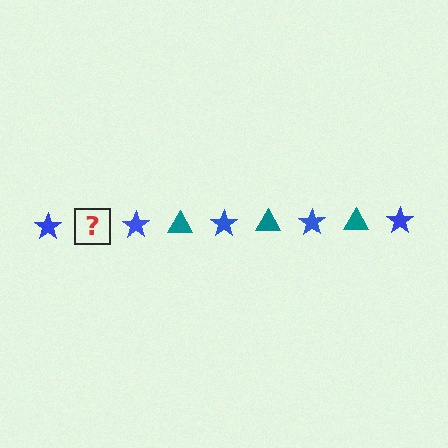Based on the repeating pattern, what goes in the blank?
The blank should be a teal triangle.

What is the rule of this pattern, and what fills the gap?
The rule is that the pattern alternates between blue star and teal triangle. The gap should be filled with a teal triangle.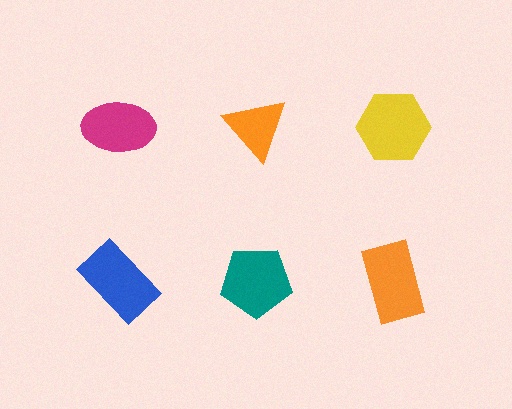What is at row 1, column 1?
A magenta ellipse.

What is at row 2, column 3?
An orange rectangle.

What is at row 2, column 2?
A teal pentagon.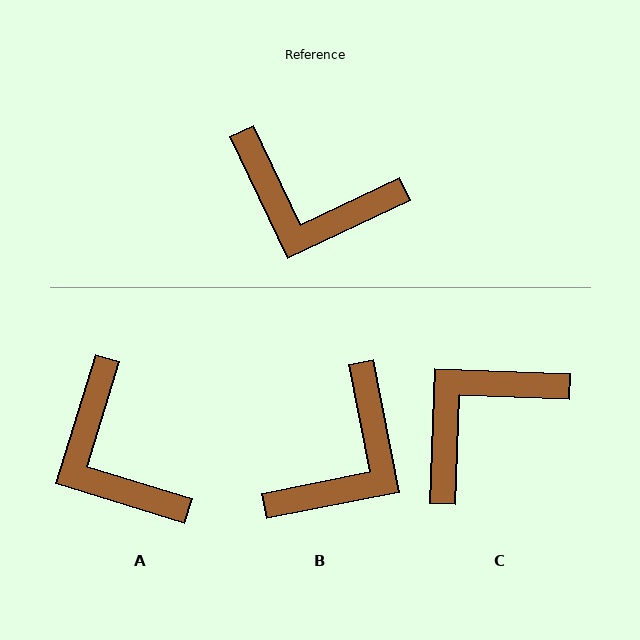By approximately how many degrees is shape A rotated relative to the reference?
Approximately 42 degrees clockwise.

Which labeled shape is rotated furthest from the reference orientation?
C, about 118 degrees away.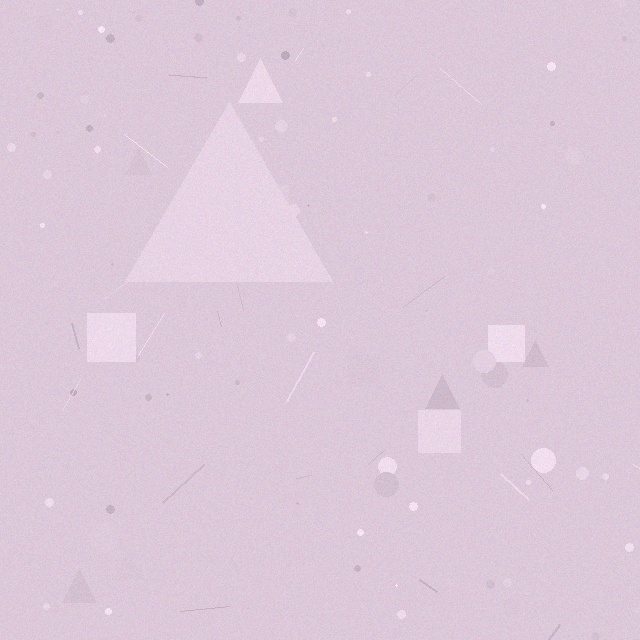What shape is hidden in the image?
A triangle is hidden in the image.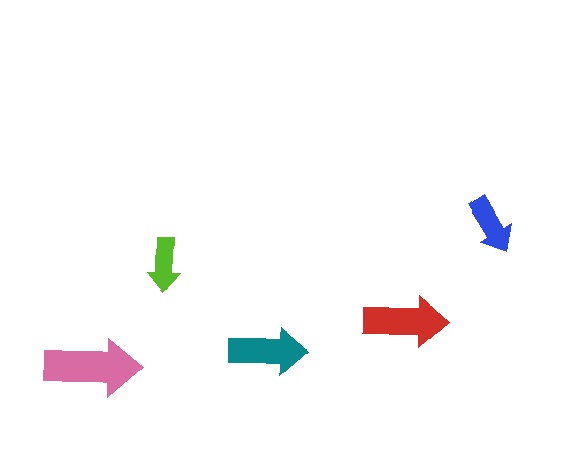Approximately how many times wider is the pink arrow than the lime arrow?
About 2 times wider.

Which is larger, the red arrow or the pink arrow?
The pink one.